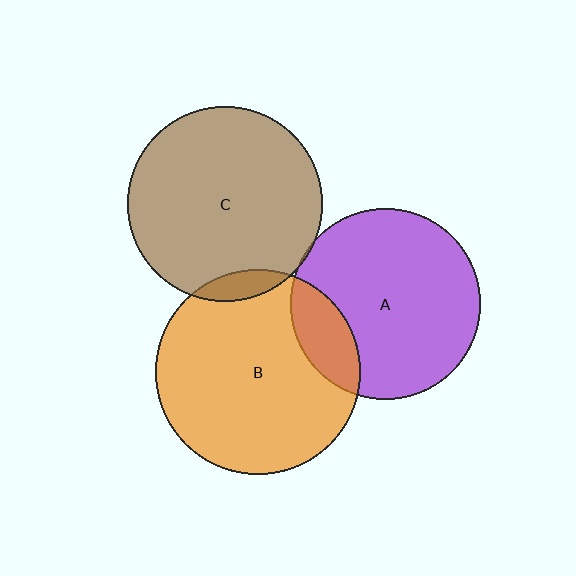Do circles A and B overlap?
Yes.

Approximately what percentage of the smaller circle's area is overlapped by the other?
Approximately 15%.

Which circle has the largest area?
Circle B (orange).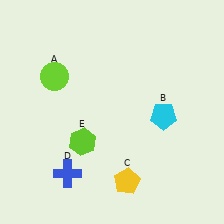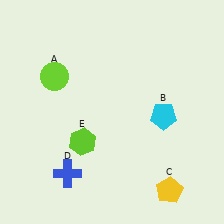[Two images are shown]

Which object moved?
The yellow pentagon (C) moved right.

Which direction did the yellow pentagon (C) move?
The yellow pentagon (C) moved right.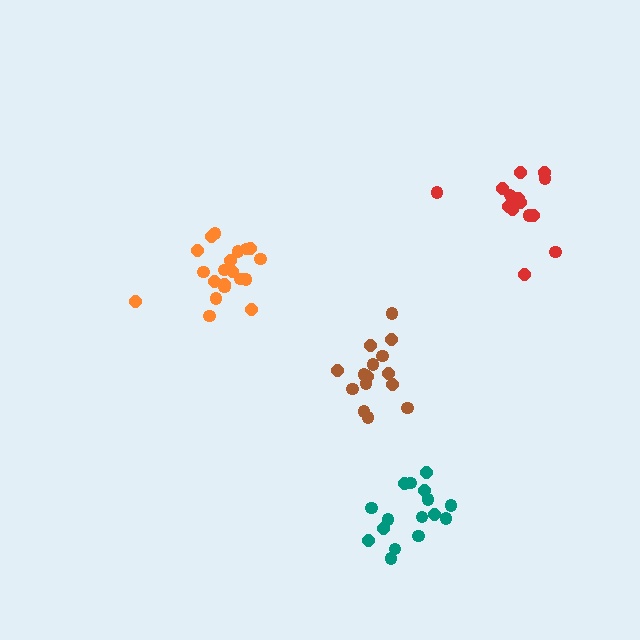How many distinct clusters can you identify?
There are 4 distinct clusters.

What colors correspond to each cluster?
The clusters are colored: orange, red, brown, teal.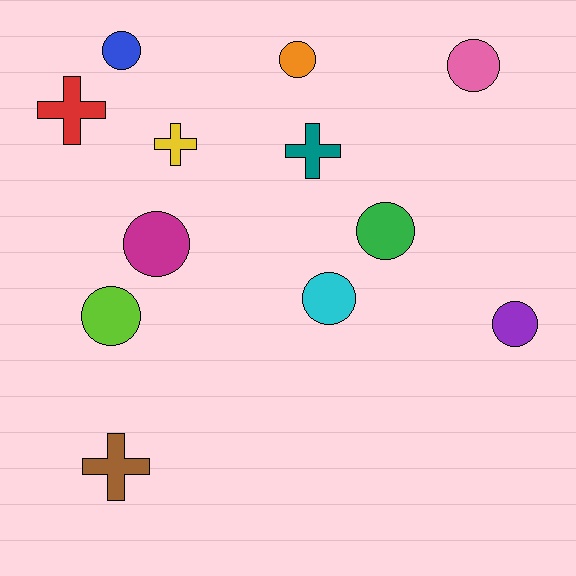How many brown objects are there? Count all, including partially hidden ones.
There is 1 brown object.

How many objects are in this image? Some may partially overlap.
There are 12 objects.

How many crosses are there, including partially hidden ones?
There are 4 crosses.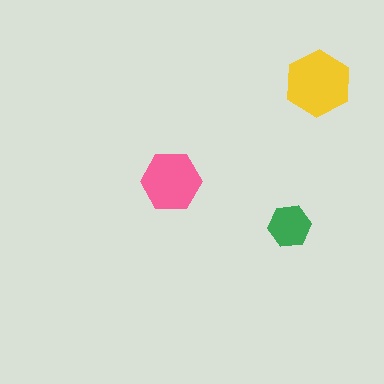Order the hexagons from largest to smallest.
the yellow one, the pink one, the green one.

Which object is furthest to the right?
The yellow hexagon is rightmost.